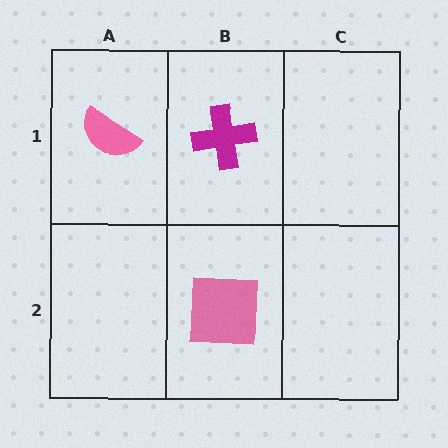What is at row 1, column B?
A magenta cross.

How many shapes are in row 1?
2 shapes.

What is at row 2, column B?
A pink square.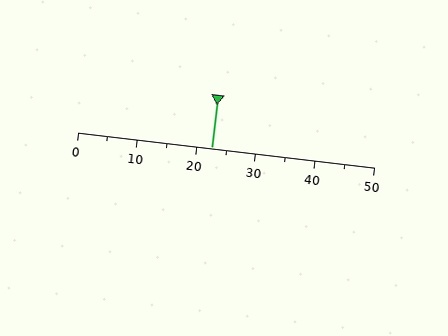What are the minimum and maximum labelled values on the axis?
The axis runs from 0 to 50.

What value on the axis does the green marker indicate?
The marker indicates approximately 22.5.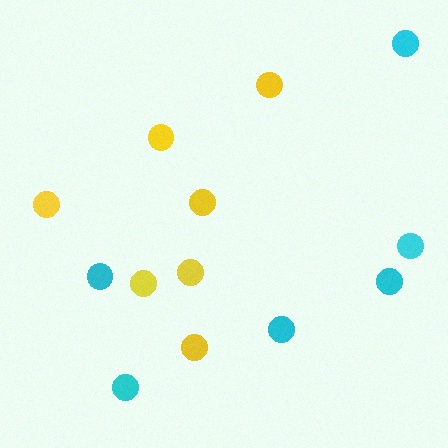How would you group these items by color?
There are 2 groups: one group of cyan circles (6) and one group of yellow circles (7).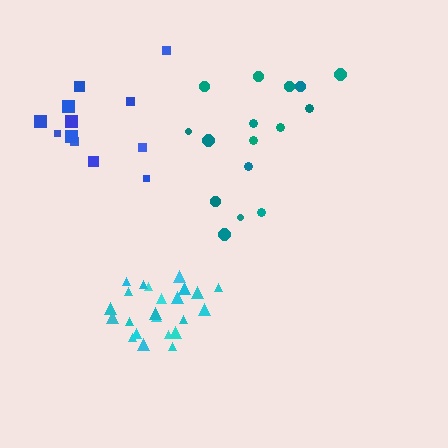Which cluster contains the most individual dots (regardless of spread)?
Cyan (23).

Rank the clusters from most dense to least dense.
cyan, blue, teal.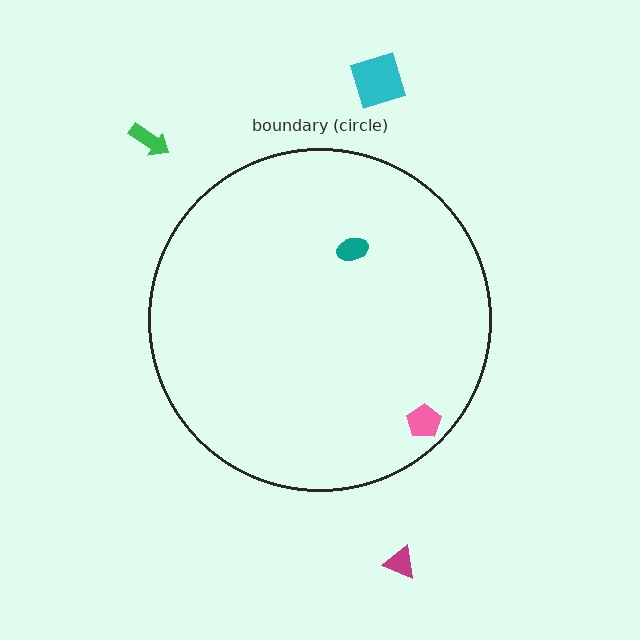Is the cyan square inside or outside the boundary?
Outside.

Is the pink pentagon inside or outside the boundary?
Inside.